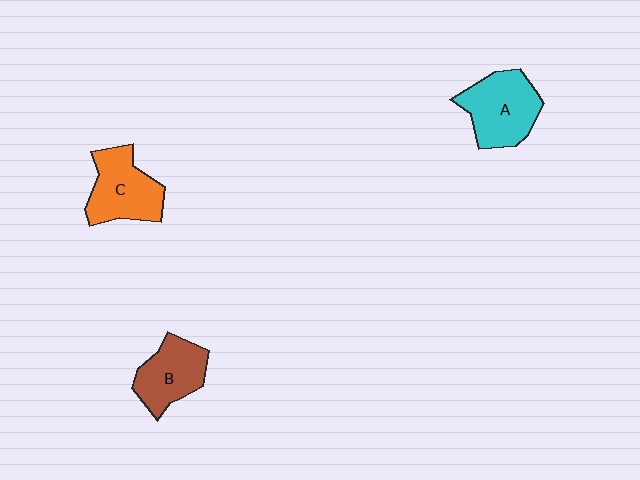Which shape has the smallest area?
Shape B (brown).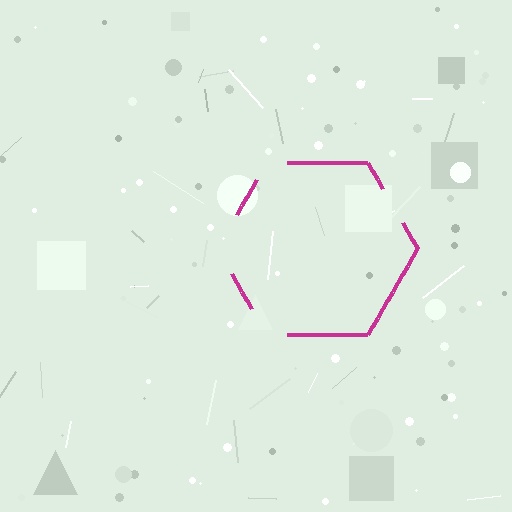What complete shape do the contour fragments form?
The contour fragments form a hexagon.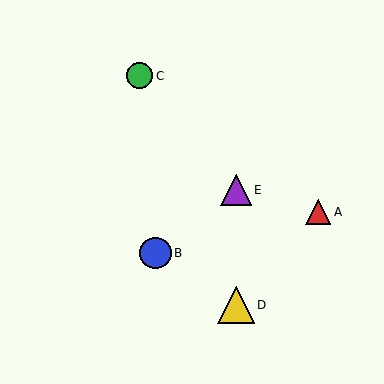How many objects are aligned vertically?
2 objects (D, E) are aligned vertically.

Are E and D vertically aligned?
Yes, both are at x≈236.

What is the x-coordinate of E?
Object E is at x≈236.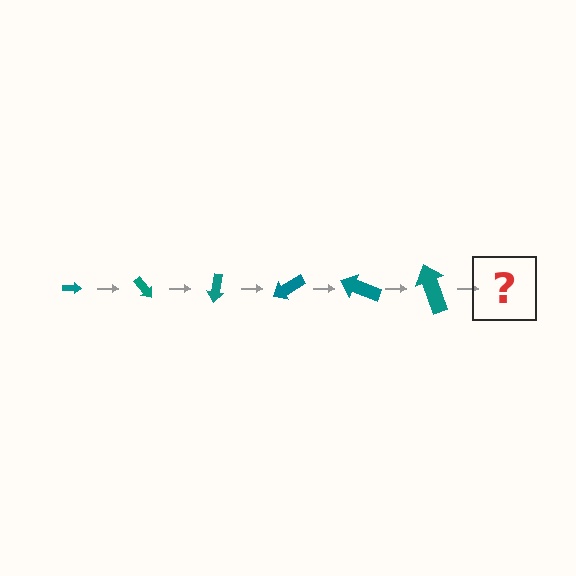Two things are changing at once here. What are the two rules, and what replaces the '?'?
The two rules are that the arrow grows larger each step and it rotates 50 degrees each step. The '?' should be an arrow, larger than the previous one and rotated 300 degrees from the start.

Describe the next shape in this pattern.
It should be an arrow, larger than the previous one and rotated 300 degrees from the start.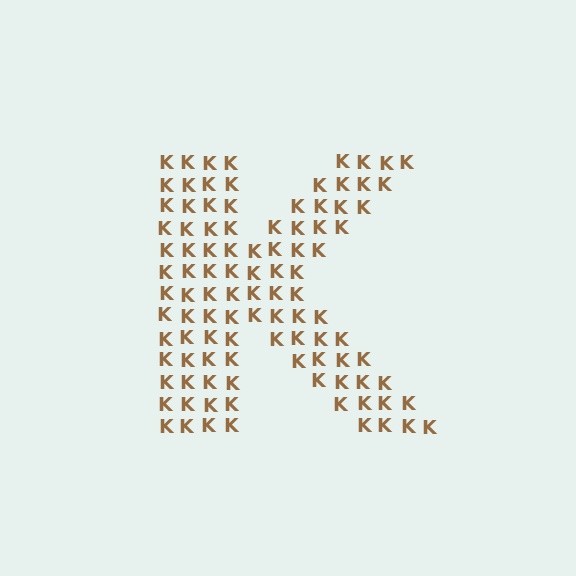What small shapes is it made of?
It is made of small letter K's.